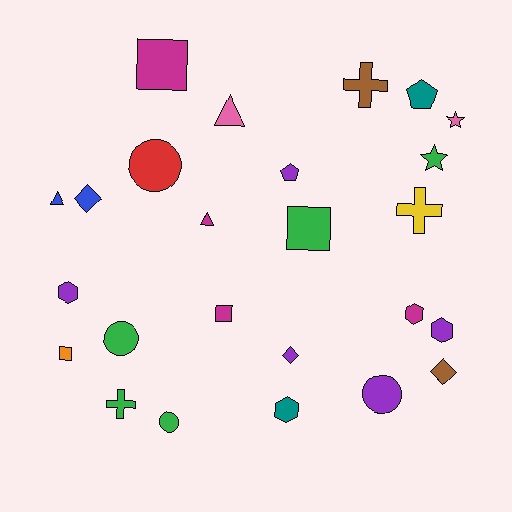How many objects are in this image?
There are 25 objects.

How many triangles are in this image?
There are 3 triangles.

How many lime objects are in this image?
There are no lime objects.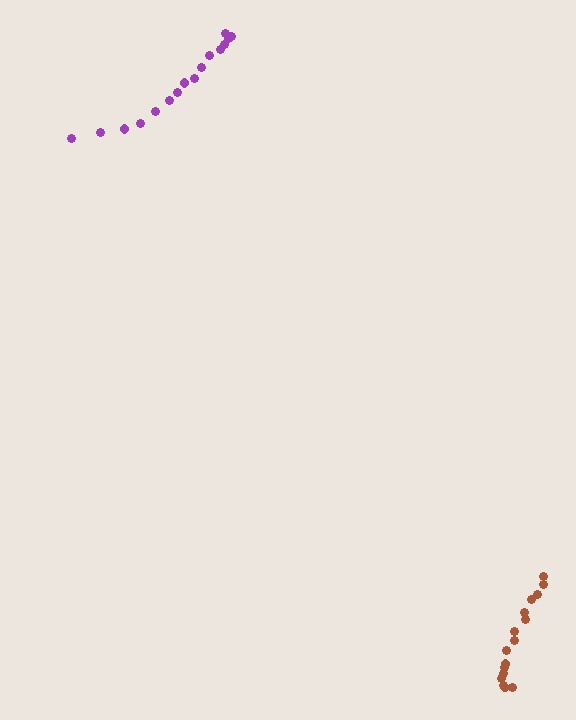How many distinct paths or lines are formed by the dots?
There are 2 distinct paths.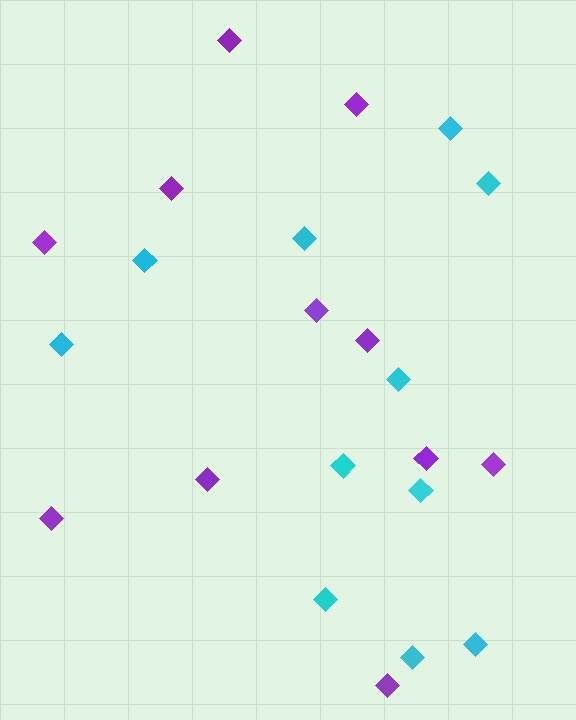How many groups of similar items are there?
There are 2 groups: one group of purple diamonds (11) and one group of cyan diamonds (11).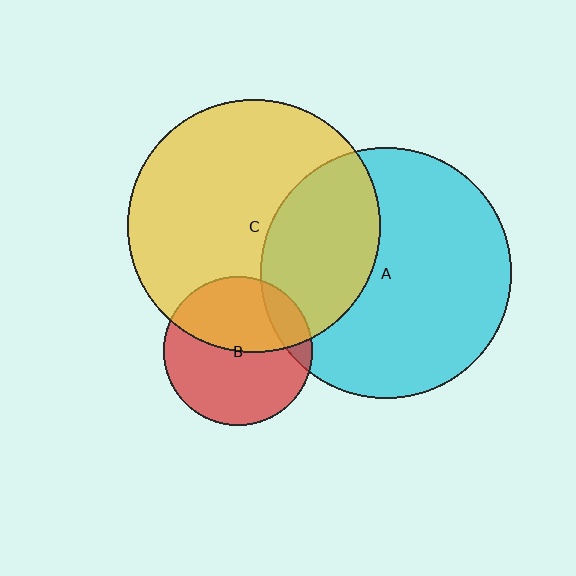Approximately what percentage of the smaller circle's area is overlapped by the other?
Approximately 35%.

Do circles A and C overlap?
Yes.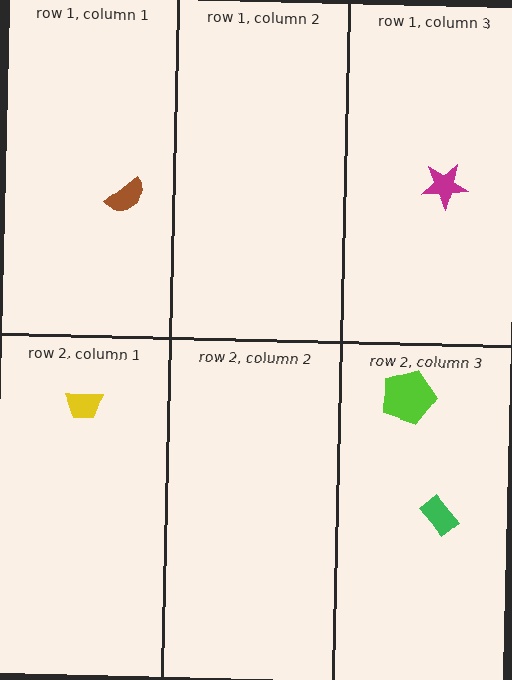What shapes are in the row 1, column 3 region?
The magenta star.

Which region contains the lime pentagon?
The row 2, column 3 region.